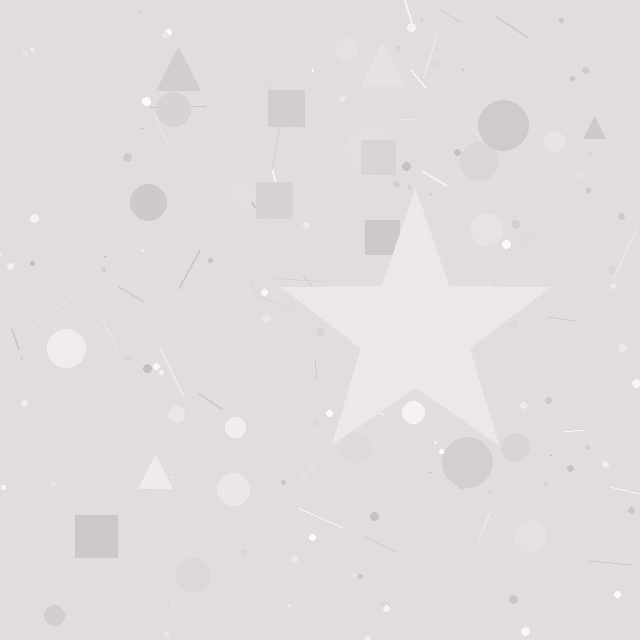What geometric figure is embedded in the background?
A star is embedded in the background.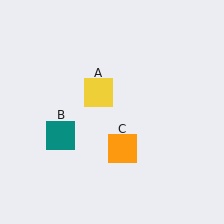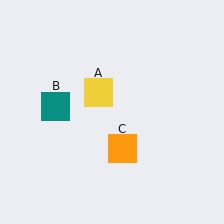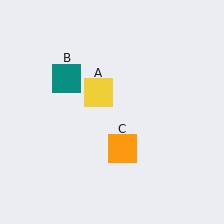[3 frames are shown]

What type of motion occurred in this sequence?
The teal square (object B) rotated clockwise around the center of the scene.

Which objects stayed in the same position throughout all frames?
Yellow square (object A) and orange square (object C) remained stationary.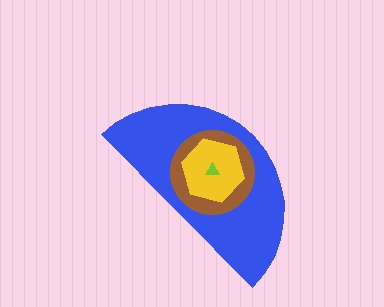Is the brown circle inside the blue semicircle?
Yes.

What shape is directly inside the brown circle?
The yellow hexagon.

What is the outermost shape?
The blue semicircle.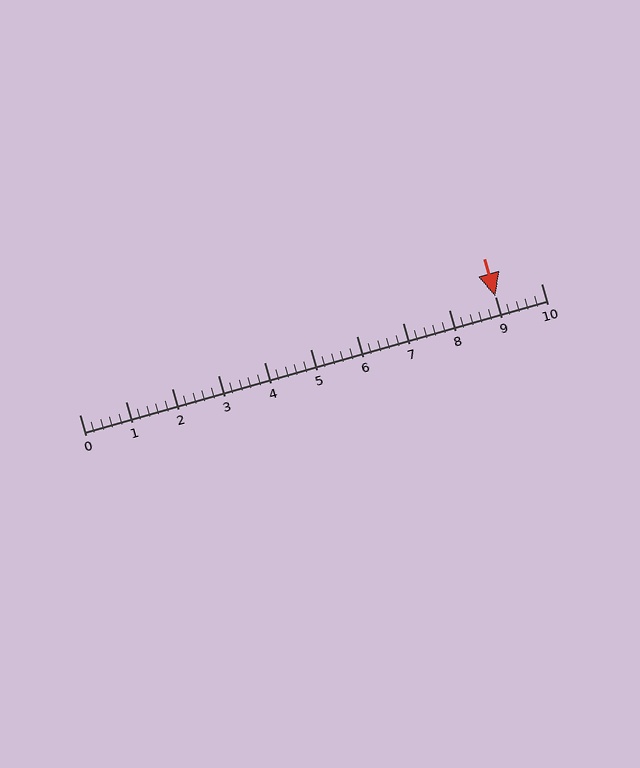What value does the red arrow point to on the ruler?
The red arrow points to approximately 9.0.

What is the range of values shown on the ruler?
The ruler shows values from 0 to 10.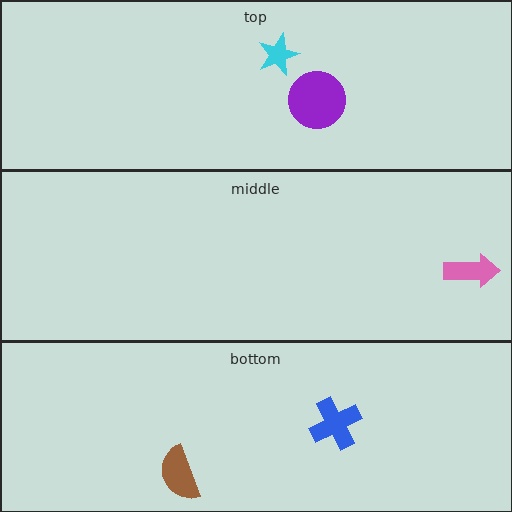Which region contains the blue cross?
The bottom region.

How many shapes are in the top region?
2.